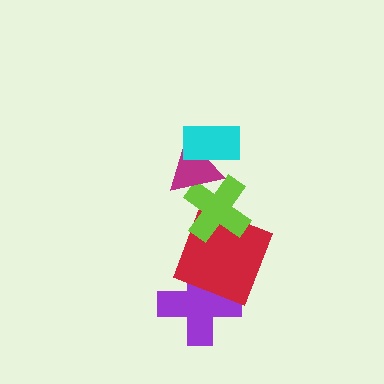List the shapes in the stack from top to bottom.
From top to bottom: the cyan rectangle, the magenta triangle, the lime cross, the red square, the purple cross.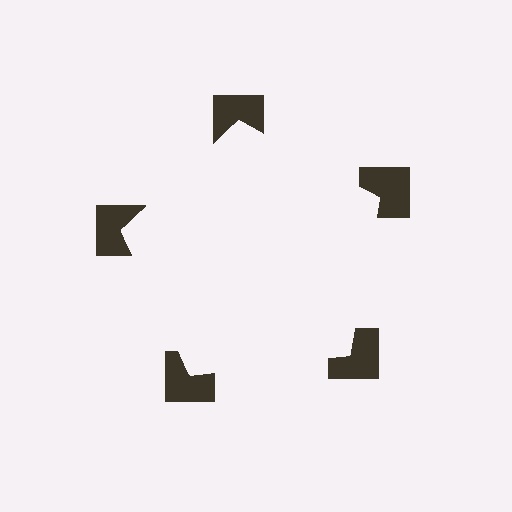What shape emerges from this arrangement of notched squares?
An illusory pentagon — its edges are inferred from the aligned wedge cuts in the notched squares, not physically drawn.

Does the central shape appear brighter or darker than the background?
It typically appears slightly brighter than the background, even though no actual brightness change is drawn.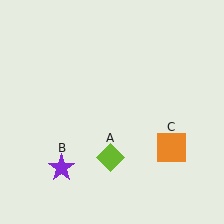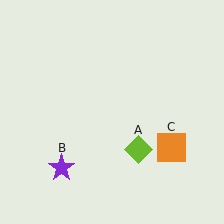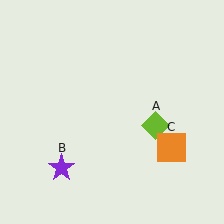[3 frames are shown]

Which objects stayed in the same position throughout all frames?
Purple star (object B) and orange square (object C) remained stationary.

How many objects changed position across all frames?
1 object changed position: lime diamond (object A).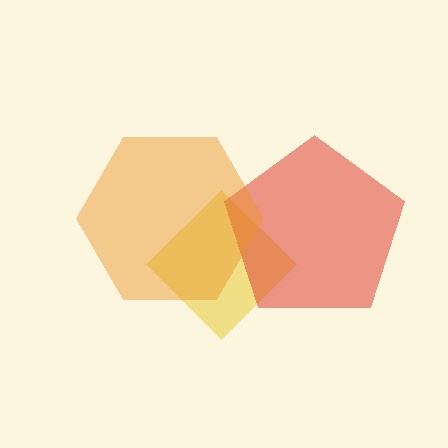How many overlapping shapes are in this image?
There are 3 overlapping shapes in the image.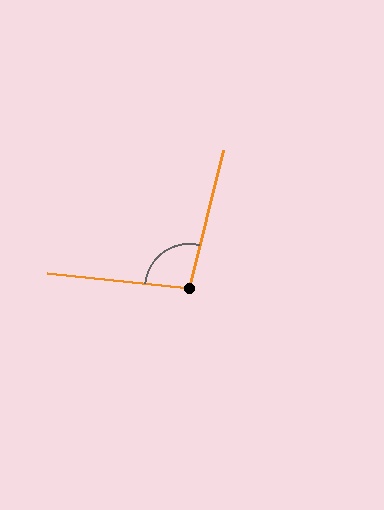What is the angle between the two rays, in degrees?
Approximately 98 degrees.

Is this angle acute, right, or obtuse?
It is obtuse.